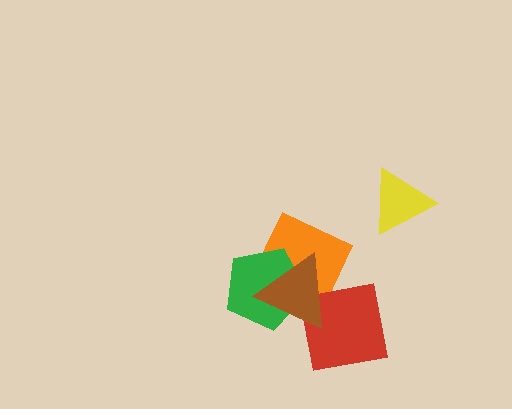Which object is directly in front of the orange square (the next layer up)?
The green pentagon is directly in front of the orange square.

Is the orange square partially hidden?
Yes, it is partially covered by another shape.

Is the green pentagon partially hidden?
Yes, it is partially covered by another shape.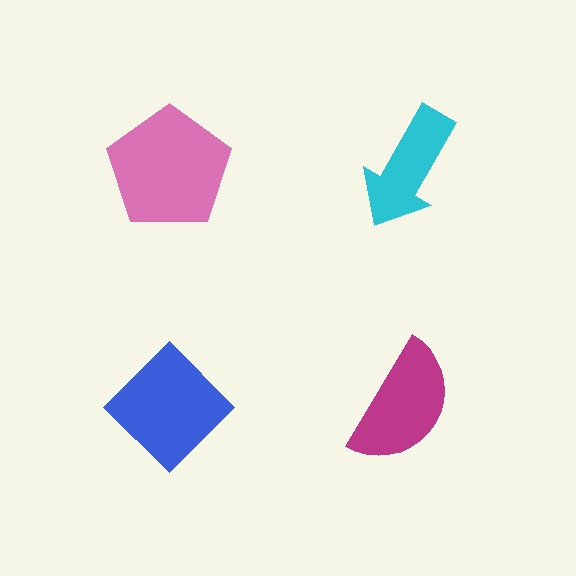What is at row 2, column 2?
A magenta semicircle.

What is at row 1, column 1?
A pink pentagon.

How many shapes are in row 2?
2 shapes.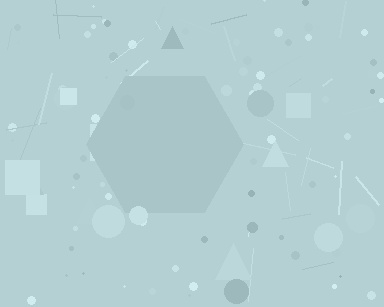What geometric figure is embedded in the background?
A hexagon is embedded in the background.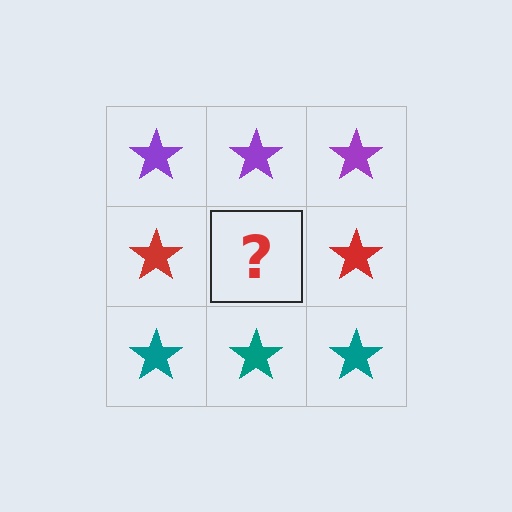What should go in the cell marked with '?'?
The missing cell should contain a red star.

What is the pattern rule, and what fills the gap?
The rule is that each row has a consistent color. The gap should be filled with a red star.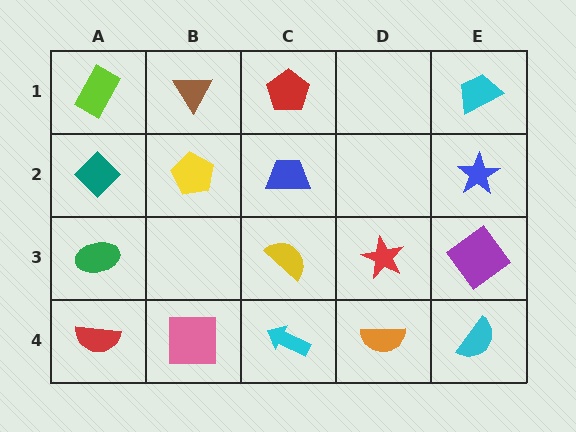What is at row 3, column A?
A green ellipse.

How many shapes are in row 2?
4 shapes.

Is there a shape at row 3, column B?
No, that cell is empty.